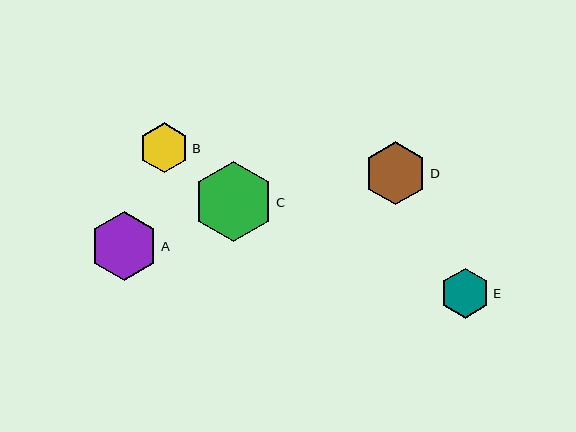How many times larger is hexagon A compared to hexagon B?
Hexagon A is approximately 1.4 times the size of hexagon B.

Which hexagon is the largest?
Hexagon C is the largest with a size of approximately 80 pixels.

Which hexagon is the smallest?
Hexagon B is the smallest with a size of approximately 50 pixels.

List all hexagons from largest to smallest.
From largest to smallest: C, A, D, E, B.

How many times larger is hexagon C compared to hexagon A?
Hexagon C is approximately 1.2 times the size of hexagon A.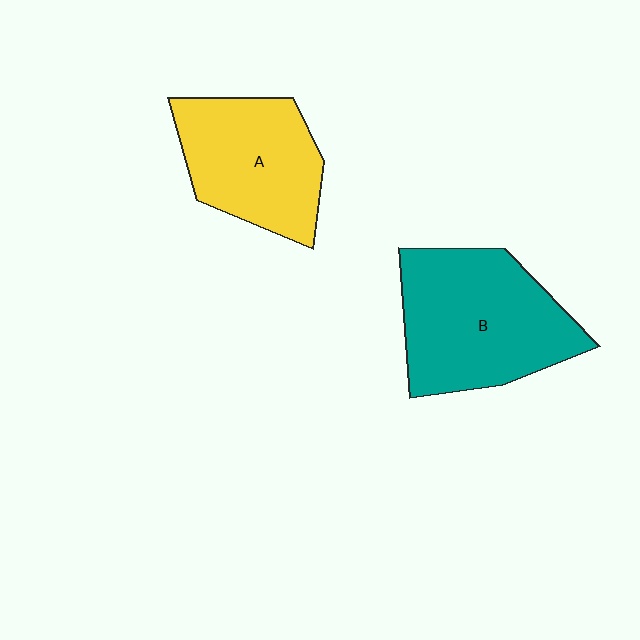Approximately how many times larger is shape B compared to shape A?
Approximately 1.3 times.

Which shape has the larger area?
Shape B (teal).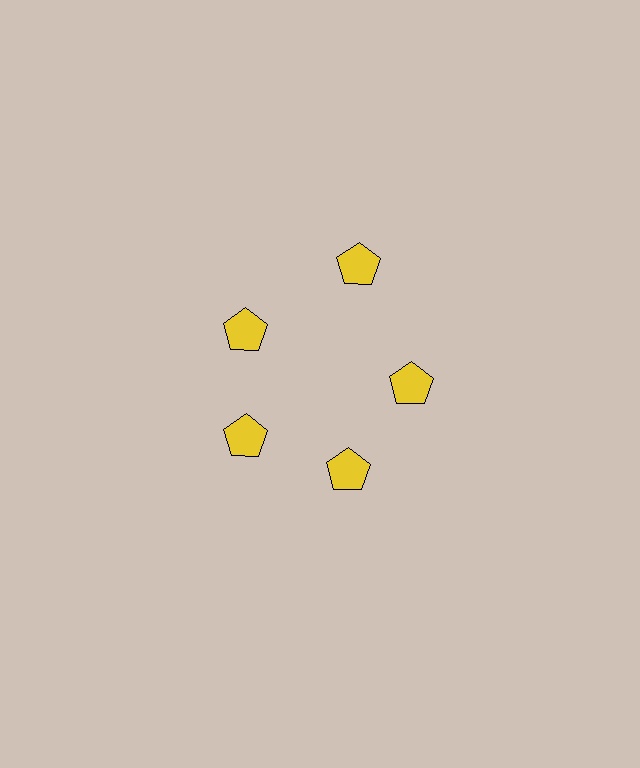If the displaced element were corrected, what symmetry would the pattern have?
It would have 5-fold rotational symmetry — the pattern would map onto itself every 72 degrees.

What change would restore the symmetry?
The symmetry would be restored by moving it inward, back onto the ring so that all 5 pentagons sit at equal angles and equal distance from the center.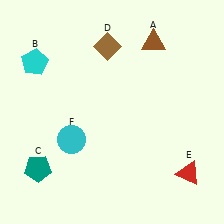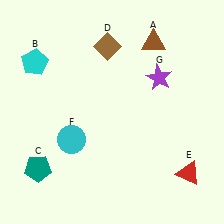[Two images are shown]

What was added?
A purple star (G) was added in Image 2.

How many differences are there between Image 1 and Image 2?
There is 1 difference between the two images.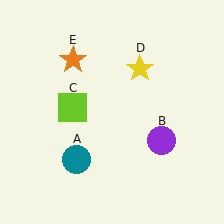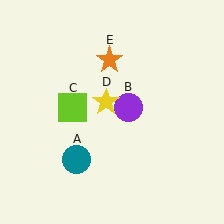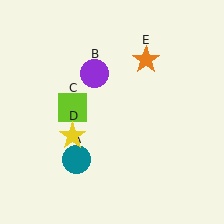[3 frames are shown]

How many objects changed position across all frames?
3 objects changed position: purple circle (object B), yellow star (object D), orange star (object E).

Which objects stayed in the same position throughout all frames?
Teal circle (object A) and lime square (object C) remained stationary.